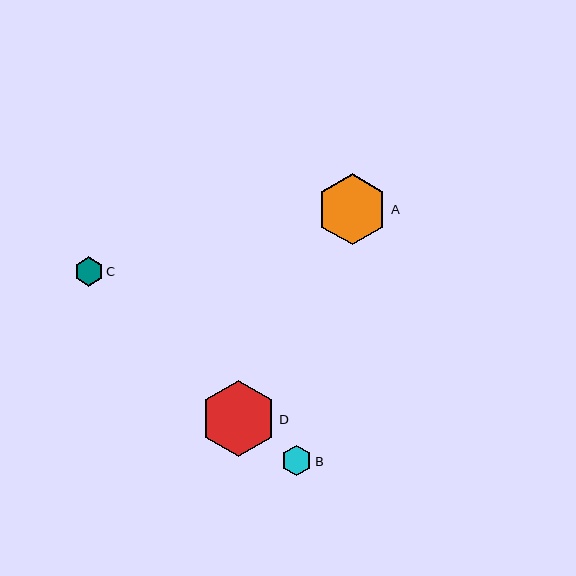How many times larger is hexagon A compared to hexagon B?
Hexagon A is approximately 2.3 times the size of hexagon B.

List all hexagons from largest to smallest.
From largest to smallest: D, A, B, C.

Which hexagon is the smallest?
Hexagon C is the smallest with a size of approximately 29 pixels.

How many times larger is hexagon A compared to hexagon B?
Hexagon A is approximately 2.3 times the size of hexagon B.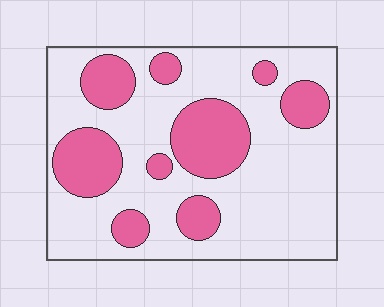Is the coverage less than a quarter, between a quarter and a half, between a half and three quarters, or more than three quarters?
Between a quarter and a half.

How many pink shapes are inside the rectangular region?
9.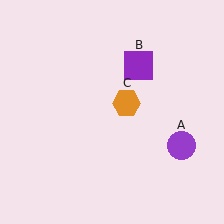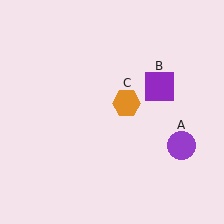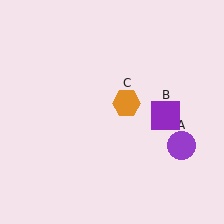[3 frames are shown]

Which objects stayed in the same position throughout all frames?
Purple circle (object A) and orange hexagon (object C) remained stationary.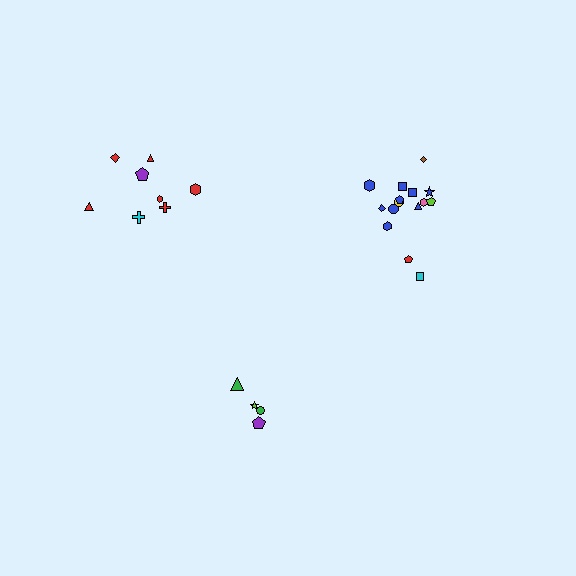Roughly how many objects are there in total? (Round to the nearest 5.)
Roughly 25 objects in total.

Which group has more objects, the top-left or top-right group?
The top-right group.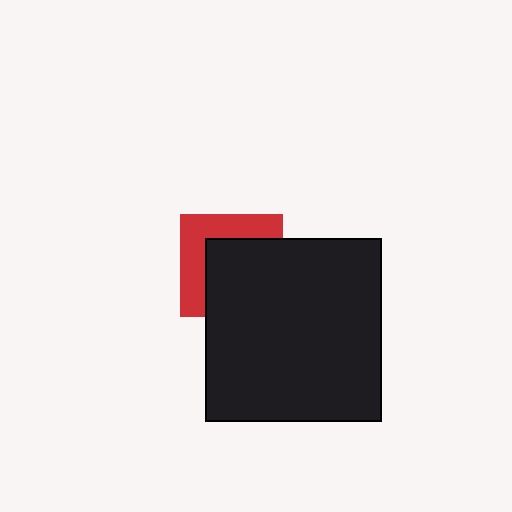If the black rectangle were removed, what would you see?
You would see the complete red square.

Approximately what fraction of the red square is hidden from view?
Roughly 58% of the red square is hidden behind the black rectangle.